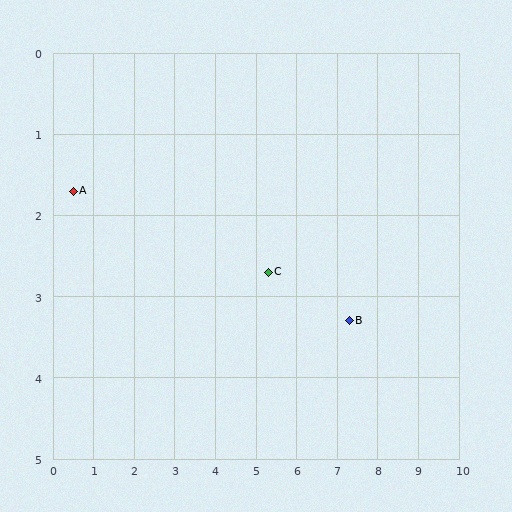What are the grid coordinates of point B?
Point B is at approximately (7.3, 3.3).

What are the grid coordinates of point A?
Point A is at approximately (0.5, 1.7).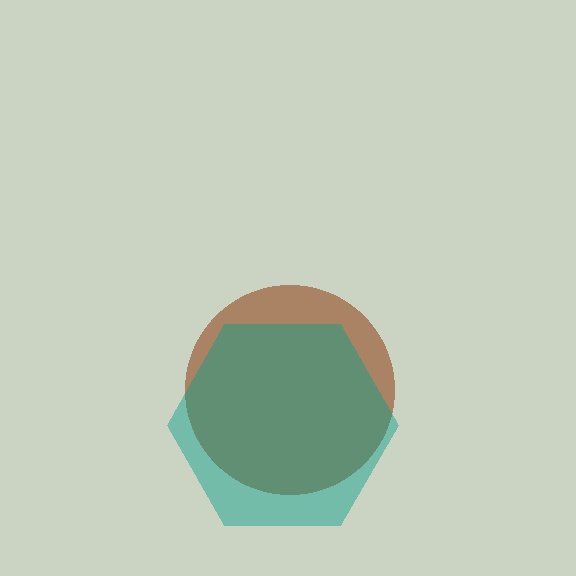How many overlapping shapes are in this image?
There are 2 overlapping shapes in the image.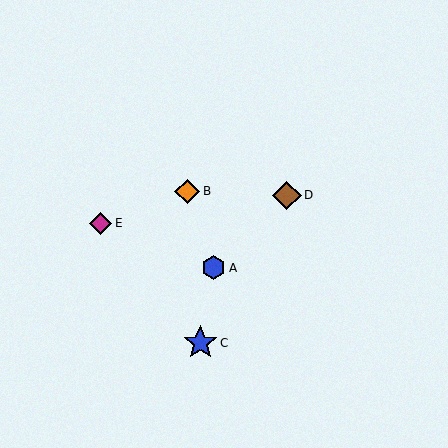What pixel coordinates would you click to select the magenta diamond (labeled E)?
Click at (101, 223) to select the magenta diamond E.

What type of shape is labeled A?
Shape A is a blue hexagon.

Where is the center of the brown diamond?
The center of the brown diamond is at (287, 195).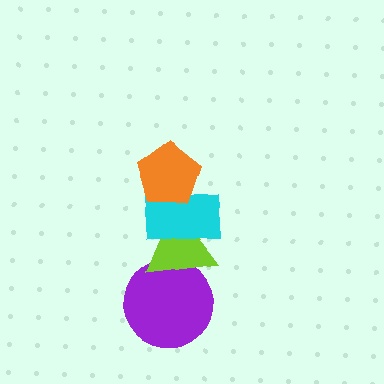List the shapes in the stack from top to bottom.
From top to bottom: the orange pentagon, the cyan rectangle, the lime triangle, the purple circle.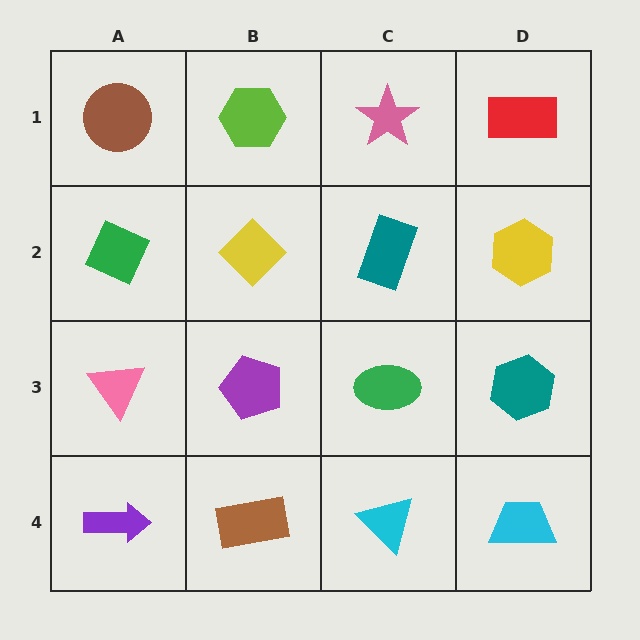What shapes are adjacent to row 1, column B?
A yellow diamond (row 2, column B), a brown circle (row 1, column A), a pink star (row 1, column C).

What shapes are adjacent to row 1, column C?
A teal rectangle (row 2, column C), a lime hexagon (row 1, column B), a red rectangle (row 1, column D).